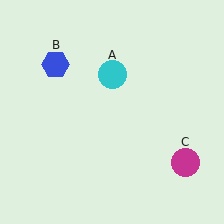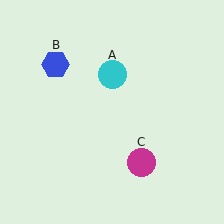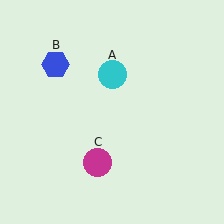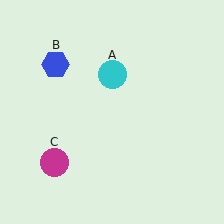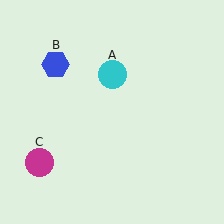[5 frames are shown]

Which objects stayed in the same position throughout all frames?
Cyan circle (object A) and blue hexagon (object B) remained stationary.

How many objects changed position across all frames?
1 object changed position: magenta circle (object C).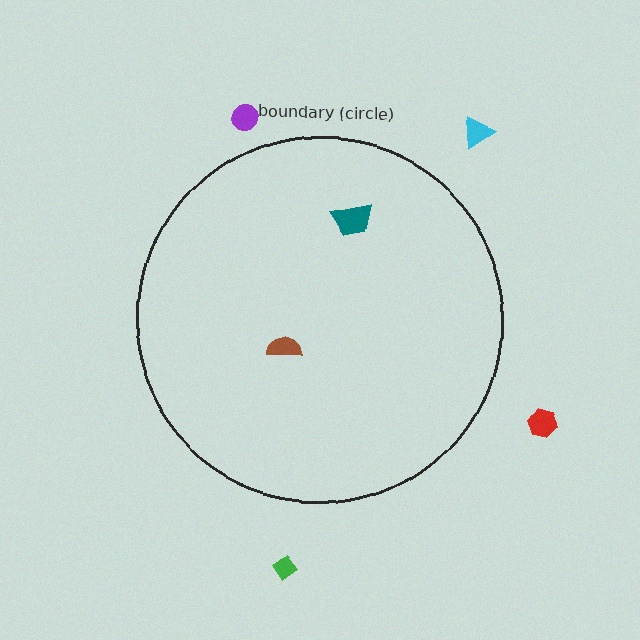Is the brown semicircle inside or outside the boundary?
Inside.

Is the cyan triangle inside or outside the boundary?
Outside.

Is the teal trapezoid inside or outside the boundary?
Inside.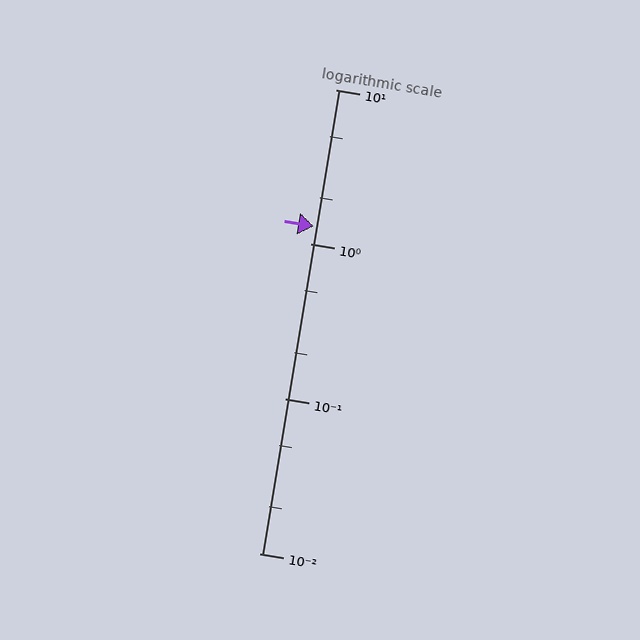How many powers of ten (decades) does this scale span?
The scale spans 3 decades, from 0.01 to 10.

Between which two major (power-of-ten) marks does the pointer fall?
The pointer is between 1 and 10.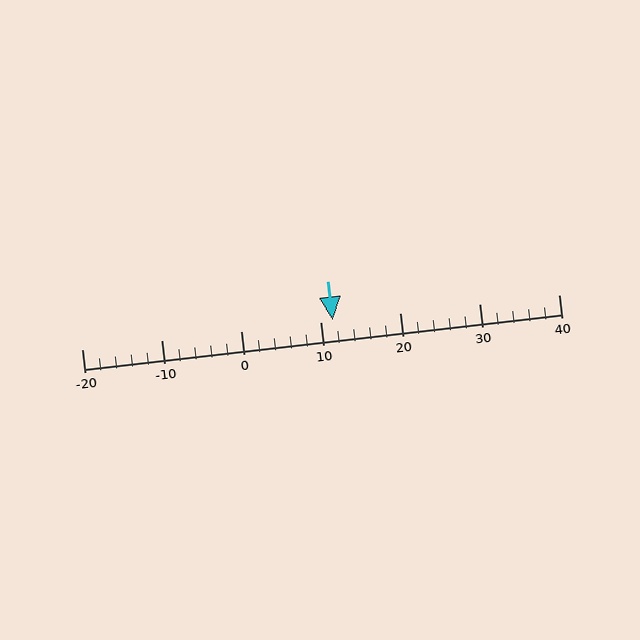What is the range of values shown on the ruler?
The ruler shows values from -20 to 40.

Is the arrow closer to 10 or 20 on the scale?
The arrow is closer to 10.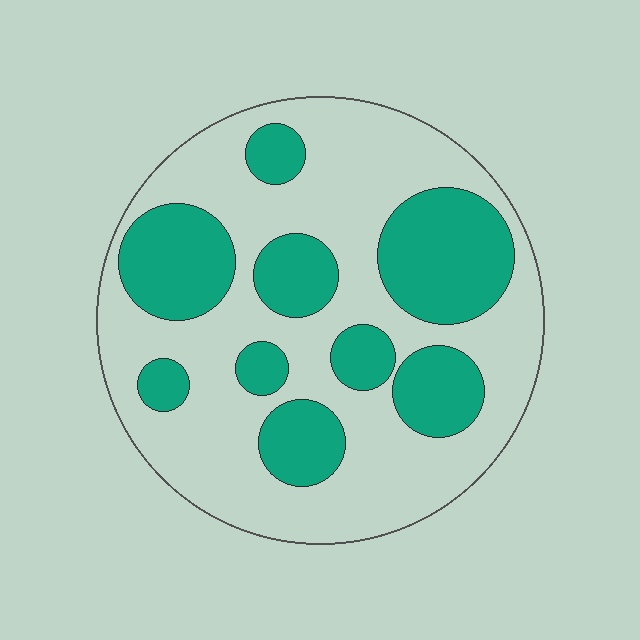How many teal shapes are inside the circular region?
9.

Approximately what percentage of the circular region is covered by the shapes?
Approximately 35%.